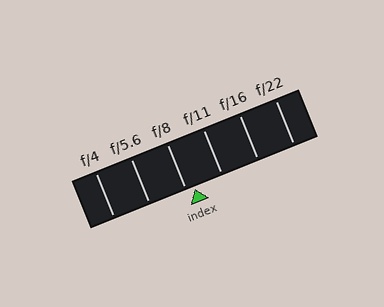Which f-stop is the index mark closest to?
The index mark is closest to f/8.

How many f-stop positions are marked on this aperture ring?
There are 6 f-stop positions marked.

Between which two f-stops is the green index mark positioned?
The index mark is between f/8 and f/11.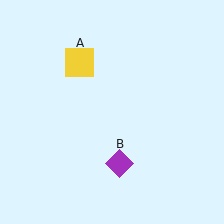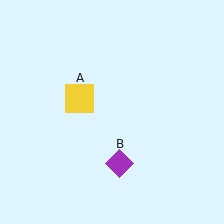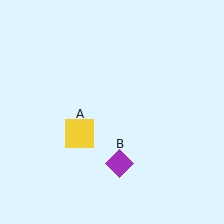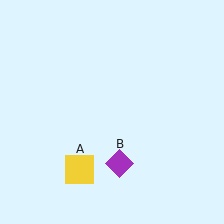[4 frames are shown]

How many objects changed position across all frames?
1 object changed position: yellow square (object A).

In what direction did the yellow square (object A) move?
The yellow square (object A) moved down.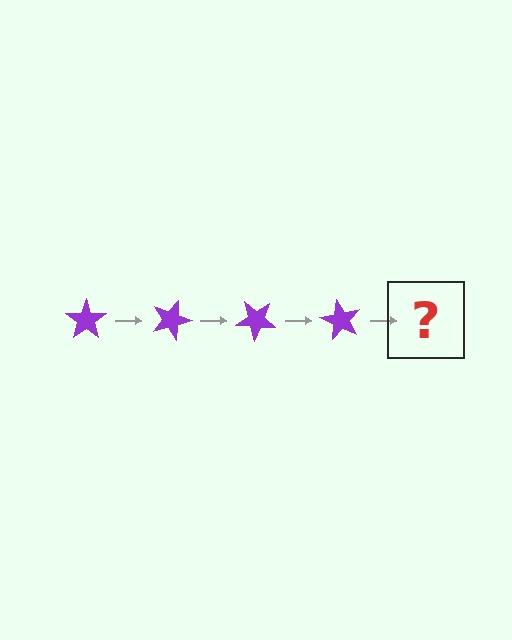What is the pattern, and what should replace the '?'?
The pattern is that the star rotates 20 degrees each step. The '?' should be a purple star rotated 80 degrees.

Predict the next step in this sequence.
The next step is a purple star rotated 80 degrees.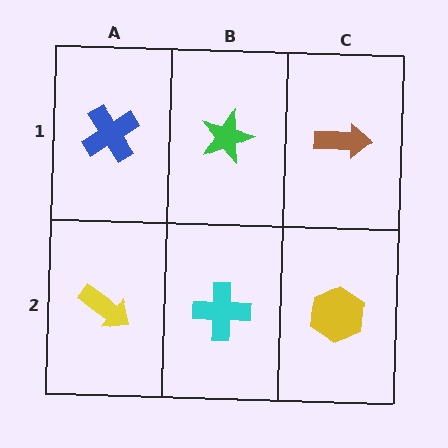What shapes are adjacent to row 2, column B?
A green star (row 1, column B), a yellow arrow (row 2, column A), a yellow hexagon (row 2, column C).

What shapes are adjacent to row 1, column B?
A cyan cross (row 2, column B), a blue cross (row 1, column A), a brown arrow (row 1, column C).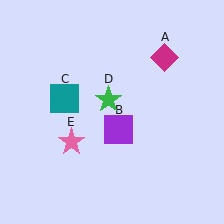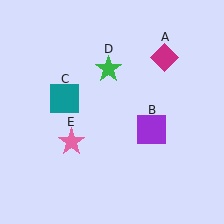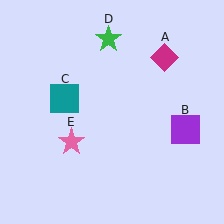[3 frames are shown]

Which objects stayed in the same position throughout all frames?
Magenta diamond (object A) and teal square (object C) and pink star (object E) remained stationary.